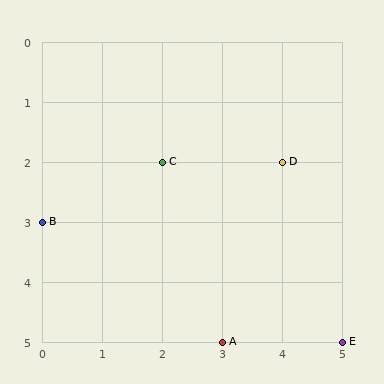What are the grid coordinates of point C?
Point C is at grid coordinates (2, 2).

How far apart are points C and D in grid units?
Points C and D are 2 columns apart.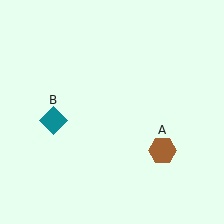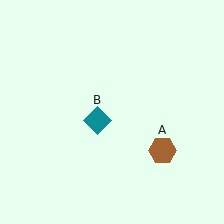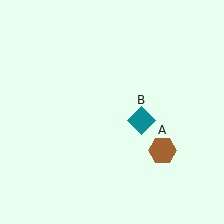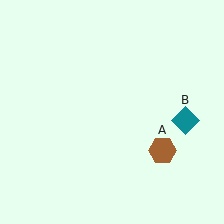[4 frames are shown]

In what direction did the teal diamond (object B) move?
The teal diamond (object B) moved right.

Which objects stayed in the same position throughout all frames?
Brown hexagon (object A) remained stationary.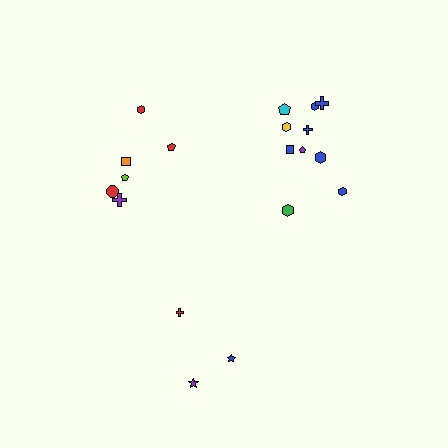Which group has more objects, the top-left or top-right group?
The top-right group.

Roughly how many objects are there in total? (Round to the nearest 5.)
Roughly 20 objects in total.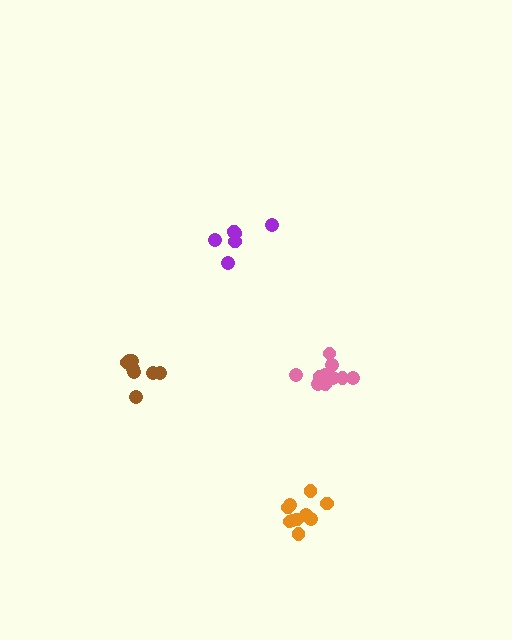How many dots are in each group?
Group 1: 10 dots, Group 2: 6 dots, Group 3: 10 dots, Group 4: 8 dots (34 total).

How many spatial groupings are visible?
There are 4 spatial groupings.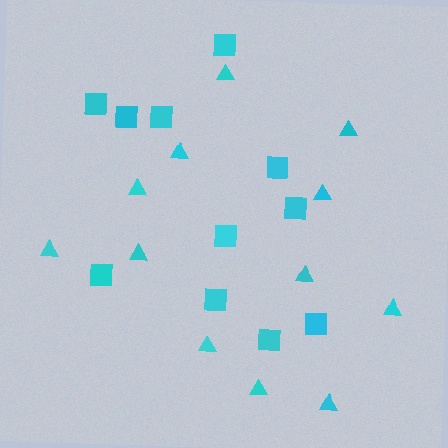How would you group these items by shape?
There are 2 groups: one group of triangles (12) and one group of squares (11).